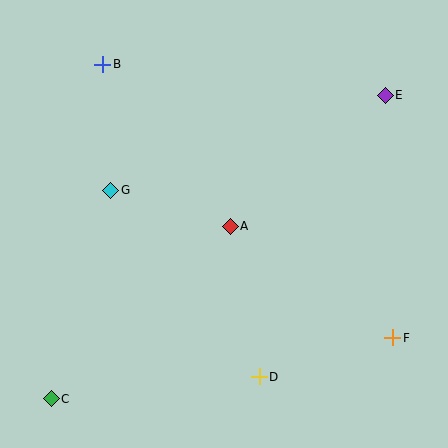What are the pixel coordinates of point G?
Point G is at (111, 190).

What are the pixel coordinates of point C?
Point C is at (51, 399).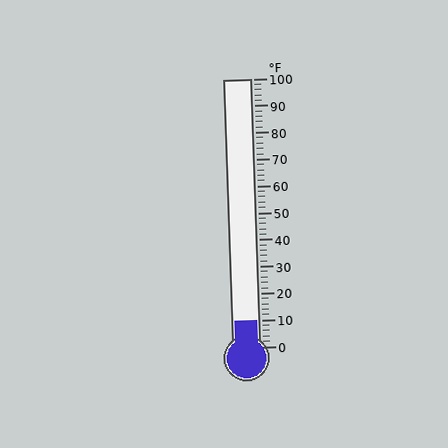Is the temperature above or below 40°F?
The temperature is below 40°F.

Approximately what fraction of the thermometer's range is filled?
The thermometer is filled to approximately 10% of its range.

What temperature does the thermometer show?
The thermometer shows approximately 10°F.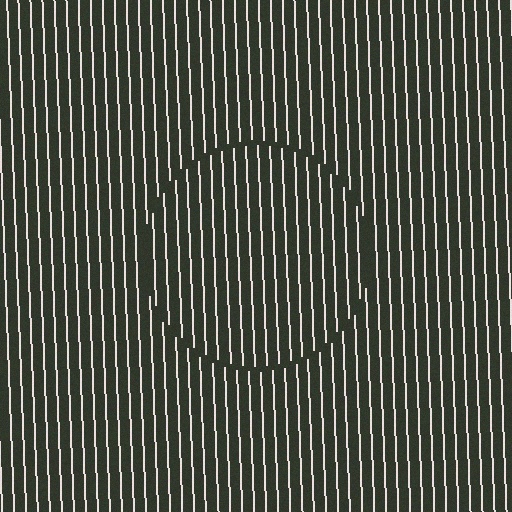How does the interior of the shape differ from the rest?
The interior of the shape contains the same grating, shifted by half a period — the contour is defined by the phase discontinuity where line-ends from the inner and outer gratings abut.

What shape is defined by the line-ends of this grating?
An illusory circle. The interior of the shape contains the same grating, shifted by half a period — the contour is defined by the phase discontinuity where line-ends from the inner and outer gratings abut.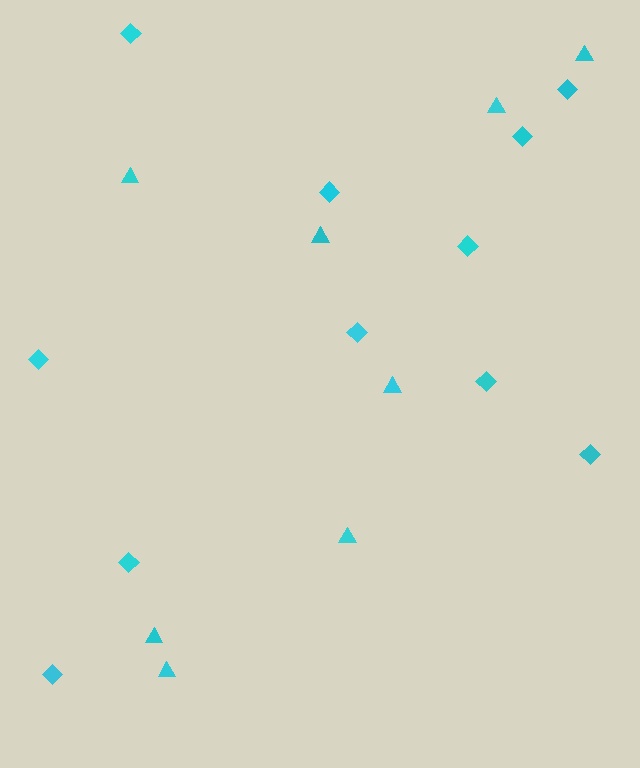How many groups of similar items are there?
There are 2 groups: one group of triangles (8) and one group of diamonds (11).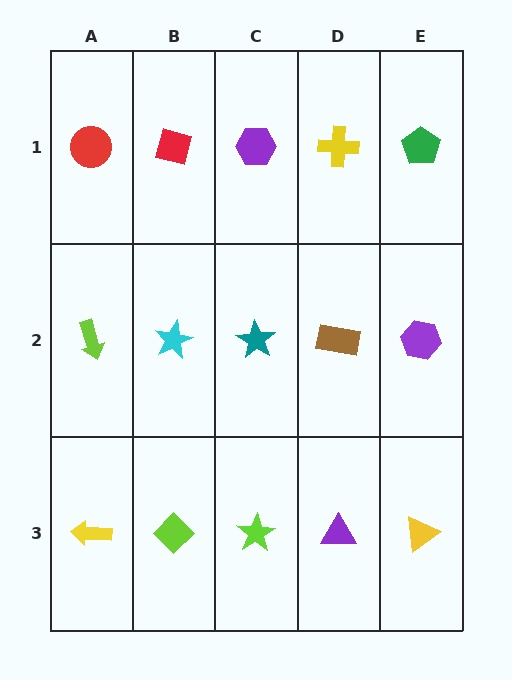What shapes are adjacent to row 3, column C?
A teal star (row 2, column C), a lime diamond (row 3, column B), a purple triangle (row 3, column D).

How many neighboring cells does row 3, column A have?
2.